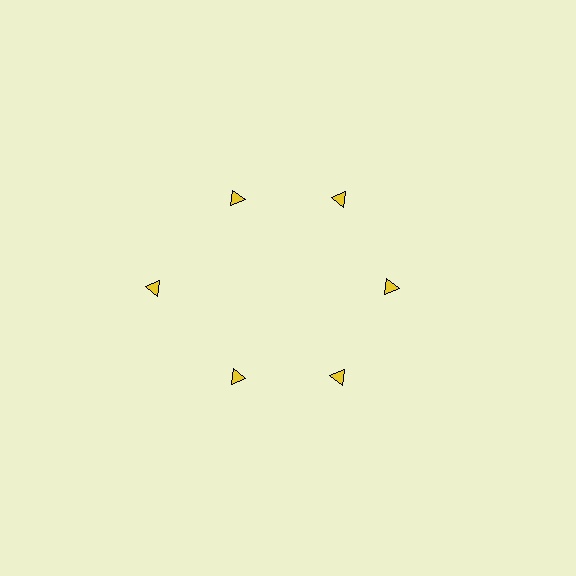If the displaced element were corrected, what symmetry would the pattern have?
It would have 6-fold rotational symmetry — the pattern would map onto itself every 60 degrees.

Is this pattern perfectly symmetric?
No. The 6 yellow triangles are arranged in a ring, but one element near the 9 o'clock position is pushed outward from the center, breaking the 6-fold rotational symmetry.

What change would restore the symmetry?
The symmetry would be restored by moving it inward, back onto the ring so that all 6 triangles sit at equal angles and equal distance from the center.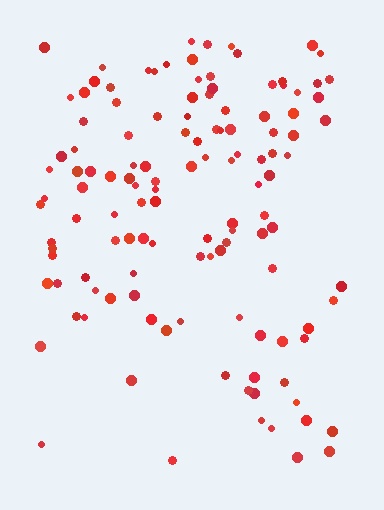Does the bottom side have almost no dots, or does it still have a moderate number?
Still a moderate number, just noticeably fewer than the top.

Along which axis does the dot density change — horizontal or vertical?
Vertical.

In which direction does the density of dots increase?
From bottom to top, with the top side densest.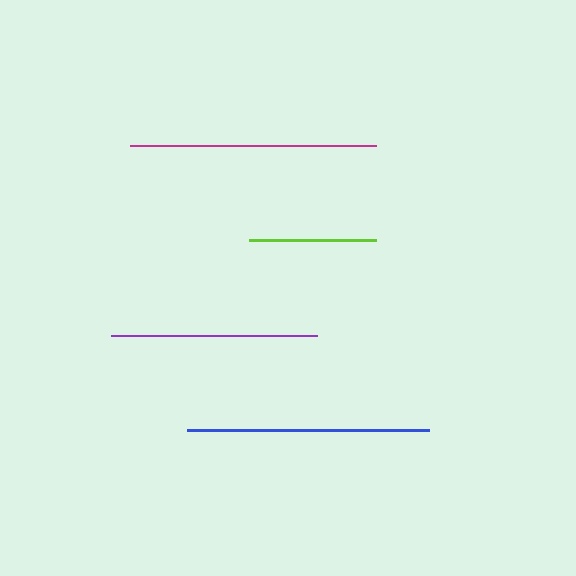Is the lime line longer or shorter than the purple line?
The purple line is longer than the lime line.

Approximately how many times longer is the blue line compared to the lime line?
The blue line is approximately 1.9 times the length of the lime line.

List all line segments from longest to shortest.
From longest to shortest: magenta, blue, purple, lime.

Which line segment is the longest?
The magenta line is the longest at approximately 246 pixels.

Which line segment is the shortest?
The lime line is the shortest at approximately 127 pixels.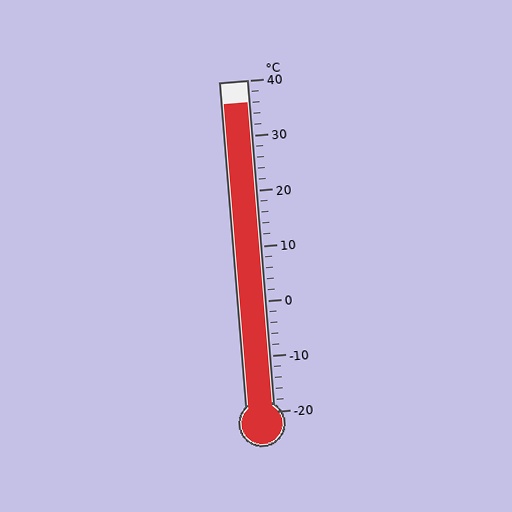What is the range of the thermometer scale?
The thermometer scale ranges from -20°C to 40°C.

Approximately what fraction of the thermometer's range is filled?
The thermometer is filled to approximately 95% of its range.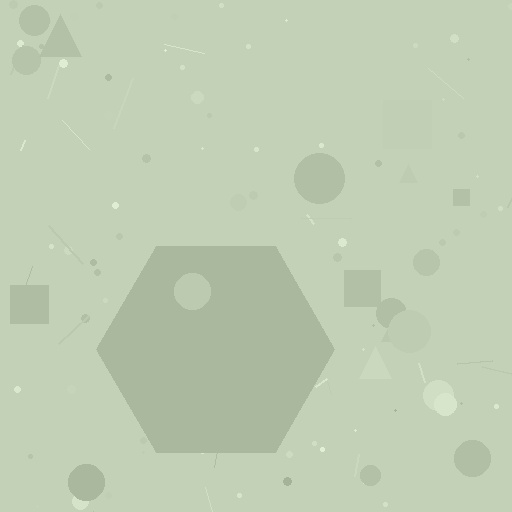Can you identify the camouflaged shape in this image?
The camouflaged shape is a hexagon.